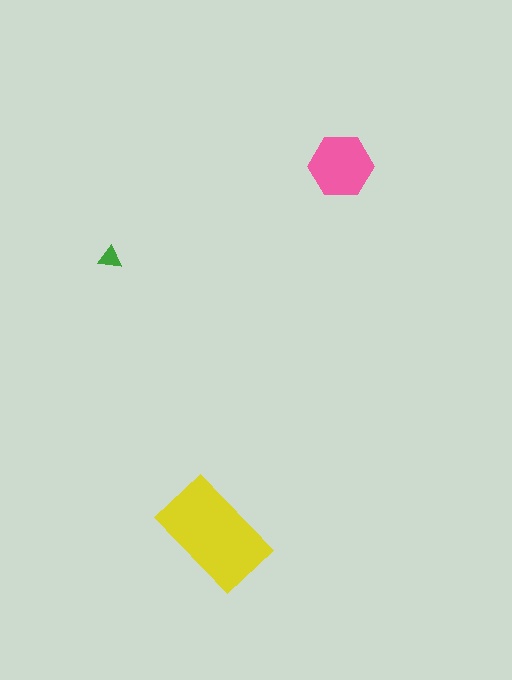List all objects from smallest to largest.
The green triangle, the pink hexagon, the yellow rectangle.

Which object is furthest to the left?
The green triangle is leftmost.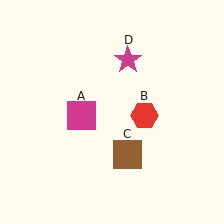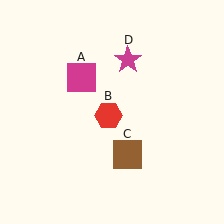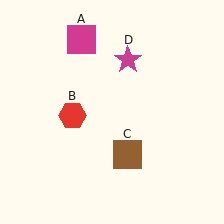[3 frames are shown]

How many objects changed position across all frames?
2 objects changed position: magenta square (object A), red hexagon (object B).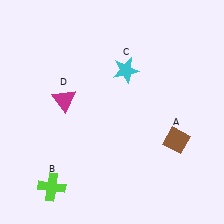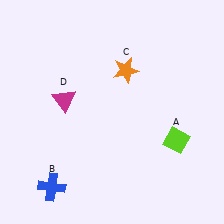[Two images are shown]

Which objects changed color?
A changed from brown to lime. B changed from lime to blue. C changed from cyan to orange.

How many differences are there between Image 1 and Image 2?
There are 3 differences between the two images.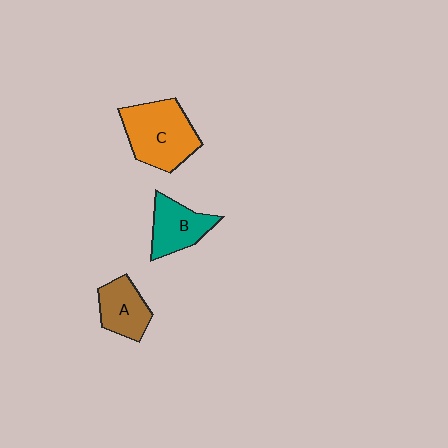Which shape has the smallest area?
Shape A (brown).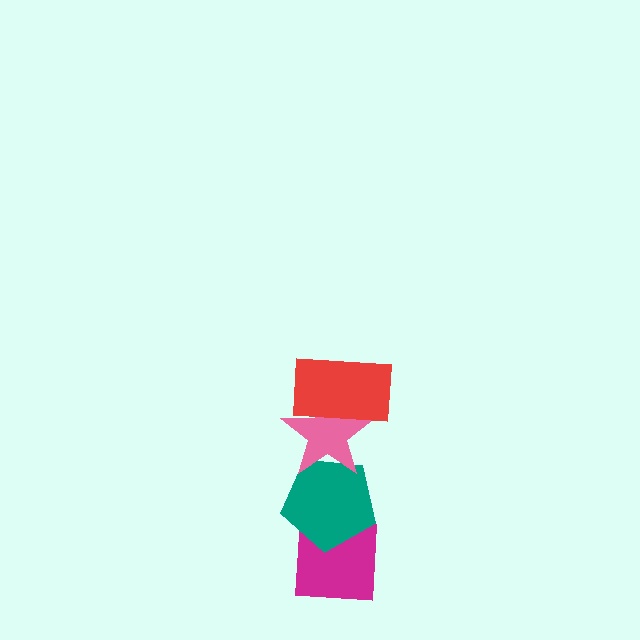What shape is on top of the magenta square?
The teal pentagon is on top of the magenta square.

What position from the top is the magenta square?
The magenta square is 4th from the top.